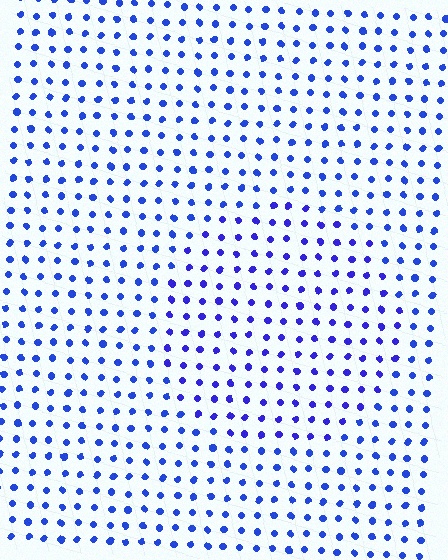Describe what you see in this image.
The image is filled with small blue elements in a uniform arrangement. A circle-shaped region is visible where the elements are tinted to a slightly different hue, forming a subtle color boundary.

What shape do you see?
I see a circle.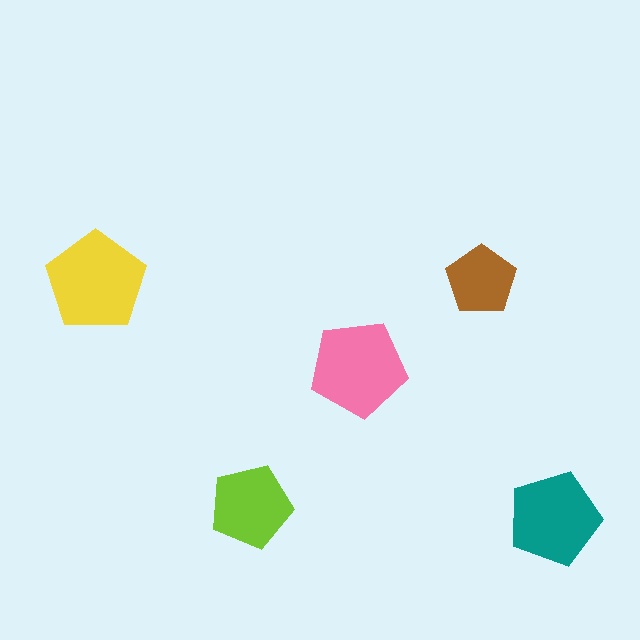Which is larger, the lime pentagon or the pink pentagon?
The pink one.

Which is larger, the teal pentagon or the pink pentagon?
The pink one.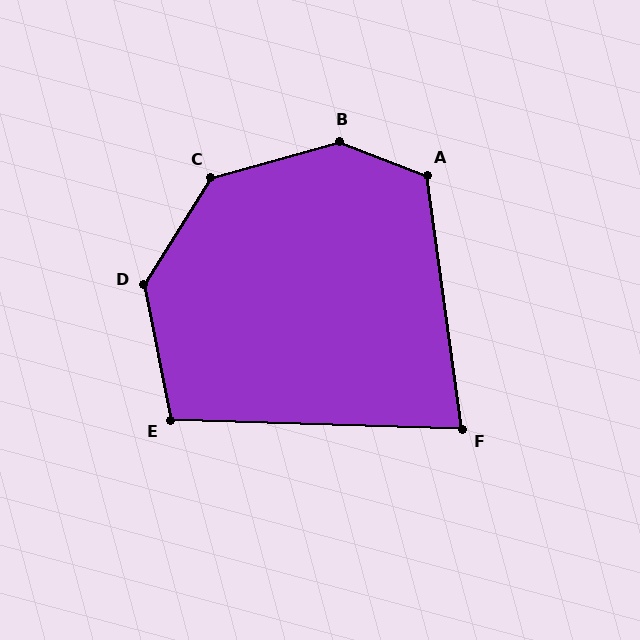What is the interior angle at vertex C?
Approximately 138 degrees (obtuse).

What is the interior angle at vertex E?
Approximately 103 degrees (obtuse).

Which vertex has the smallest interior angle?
F, at approximately 80 degrees.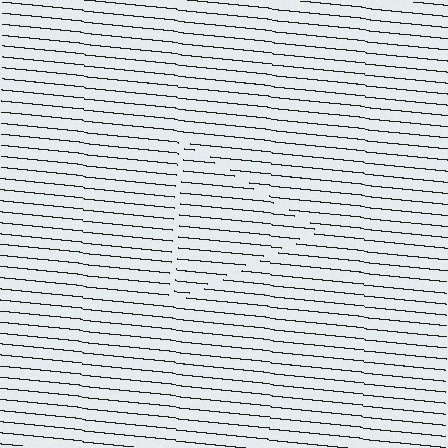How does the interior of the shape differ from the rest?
The interior of the shape contains the same grating, shifted by half a period — the contour is defined by the phase discontinuity where line-ends from the inner and outer gratings abut.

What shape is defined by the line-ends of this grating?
An illusory triangle. The interior of the shape contains the same grating, shifted by half a period — the contour is defined by the phase discontinuity where line-ends from the inner and outer gratings abut.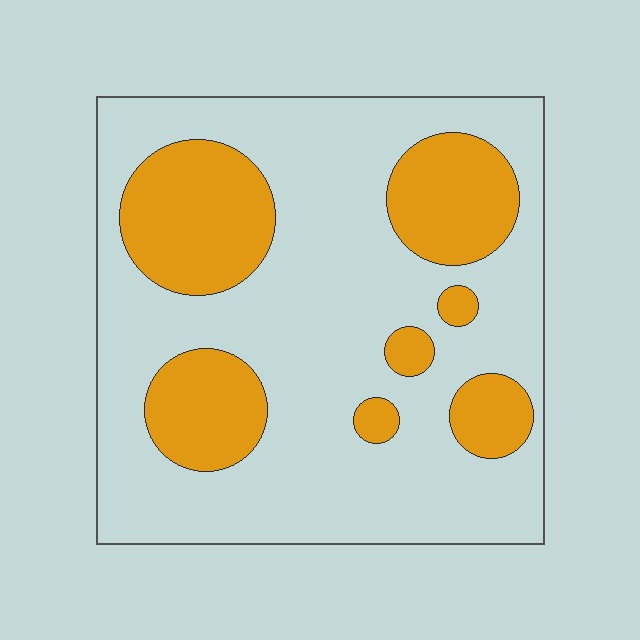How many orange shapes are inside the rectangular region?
7.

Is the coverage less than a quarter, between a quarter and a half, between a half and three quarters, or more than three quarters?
Between a quarter and a half.